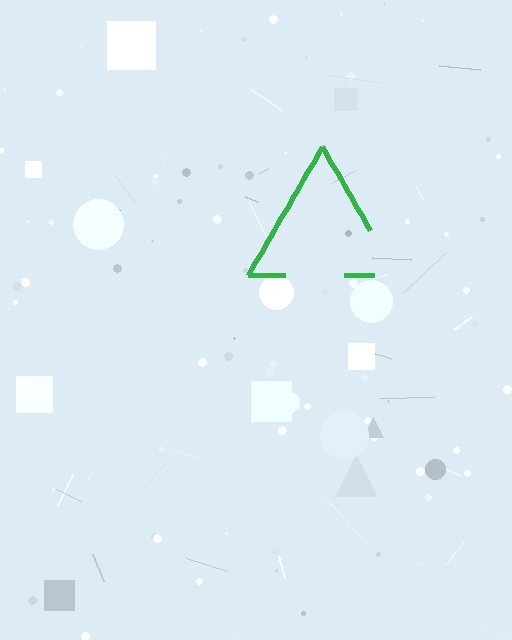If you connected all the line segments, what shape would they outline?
They would outline a triangle.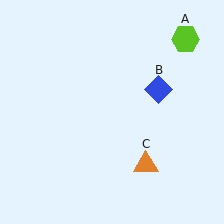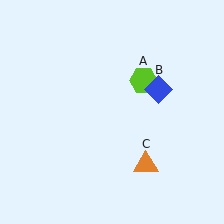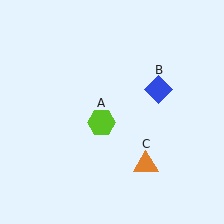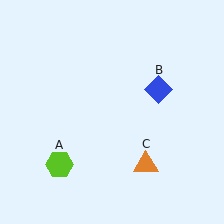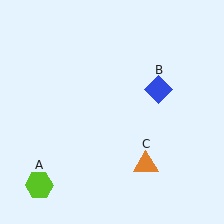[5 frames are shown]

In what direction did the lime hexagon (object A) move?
The lime hexagon (object A) moved down and to the left.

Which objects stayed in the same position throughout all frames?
Blue diamond (object B) and orange triangle (object C) remained stationary.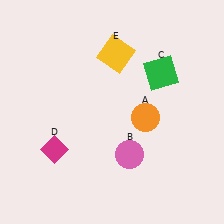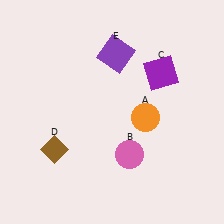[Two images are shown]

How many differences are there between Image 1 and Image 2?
There are 3 differences between the two images.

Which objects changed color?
C changed from green to purple. D changed from magenta to brown. E changed from yellow to purple.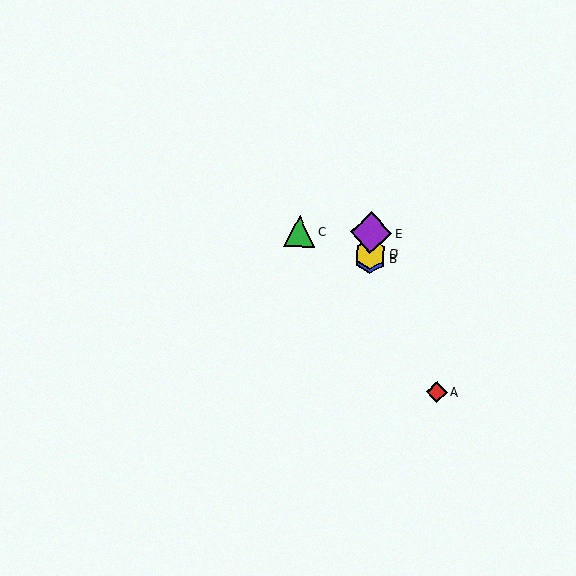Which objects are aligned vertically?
Objects B, D, E are aligned vertically.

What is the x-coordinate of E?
Object E is at x≈371.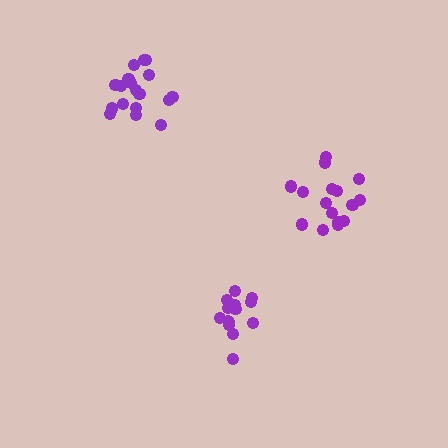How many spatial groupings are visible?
There are 3 spatial groupings.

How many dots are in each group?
Group 1: 16 dots, Group 2: 18 dots, Group 3: 14 dots (48 total).